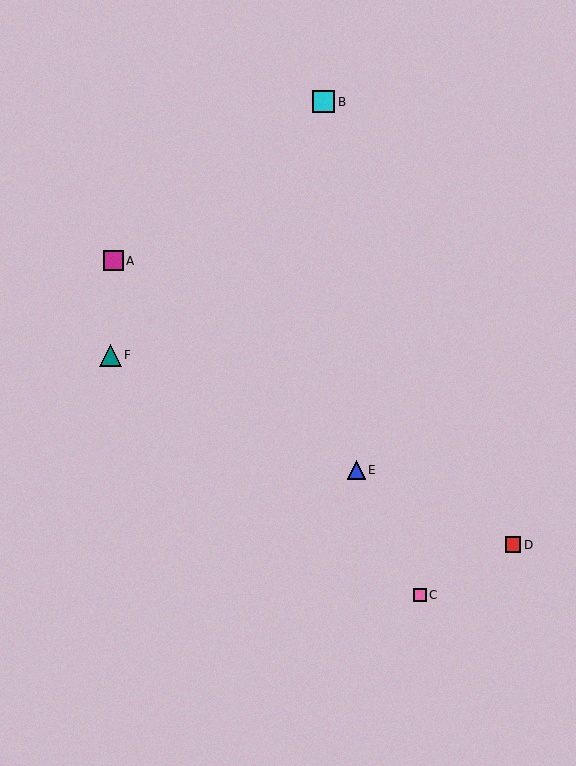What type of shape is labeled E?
Shape E is a blue triangle.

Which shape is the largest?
The cyan square (labeled B) is the largest.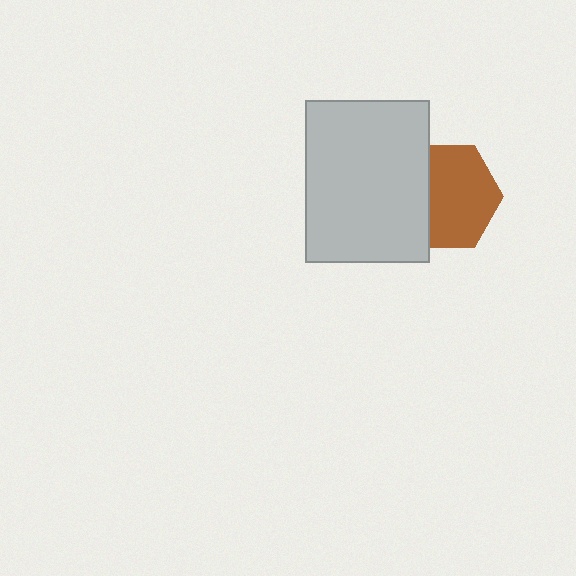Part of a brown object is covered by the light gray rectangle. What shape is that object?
It is a hexagon.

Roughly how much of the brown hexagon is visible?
Most of it is visible (roughly 67%).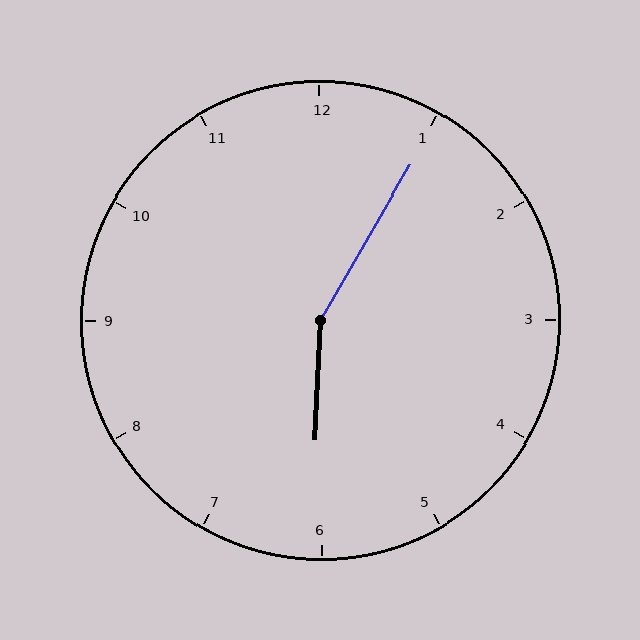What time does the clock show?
6:05.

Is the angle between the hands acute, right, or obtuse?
It is obtuse.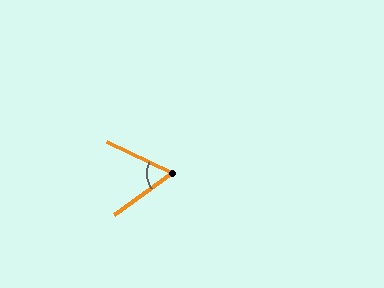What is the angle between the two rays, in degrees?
Approximately 61 degrees.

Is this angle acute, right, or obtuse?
It is acute.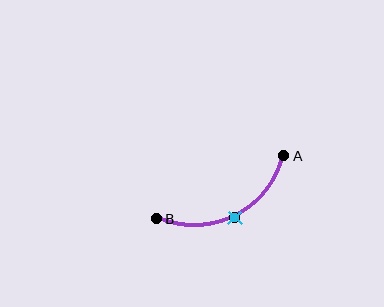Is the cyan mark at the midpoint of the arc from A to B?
Yes. The cyan mark lies on the arc at equal arc-length from both A and B — it is the arc midpoint.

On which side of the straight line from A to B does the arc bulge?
The arc bulges below the straight line connecting A and B.